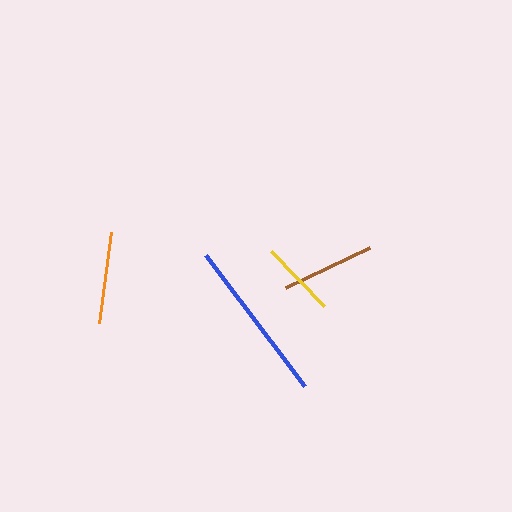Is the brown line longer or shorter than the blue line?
The blue line is longer than the brown line.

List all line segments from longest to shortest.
From longest to shortest: blue, brown, orange, yellow.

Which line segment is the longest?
The blue line is the longest at approximately 164 pixels.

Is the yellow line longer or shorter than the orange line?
The orange line is longer than the yellow line.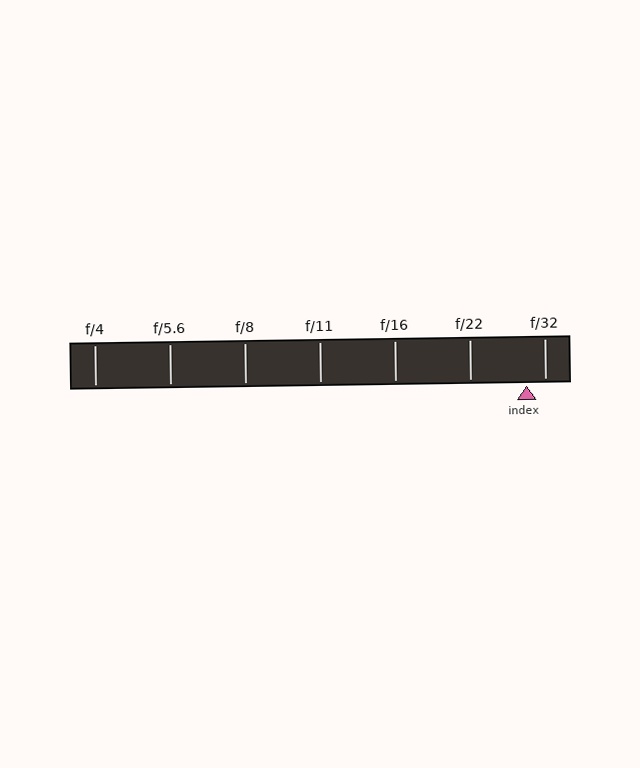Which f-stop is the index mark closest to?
The index mark is closest to f/32.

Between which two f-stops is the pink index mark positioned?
The index mark is between f/22 and f/32.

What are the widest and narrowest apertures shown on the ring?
The widest aperture shown is f/4 and the narrowest is f/32.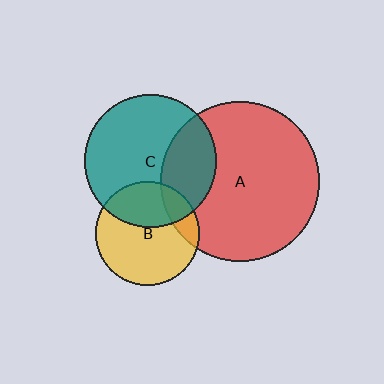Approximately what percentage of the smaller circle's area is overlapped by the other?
Approximately 35%.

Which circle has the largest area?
Circle A (red).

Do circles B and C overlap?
Yes.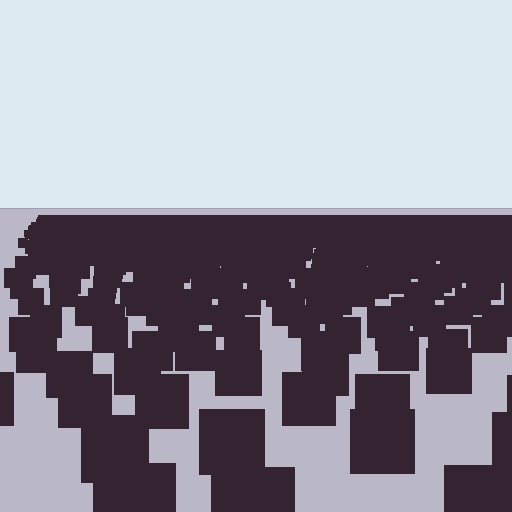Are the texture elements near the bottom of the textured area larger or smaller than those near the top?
Larger. Near the bottom, elements are closer to the viewer and appear at a bigger on-screen size.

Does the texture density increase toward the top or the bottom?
Density increases toward the top.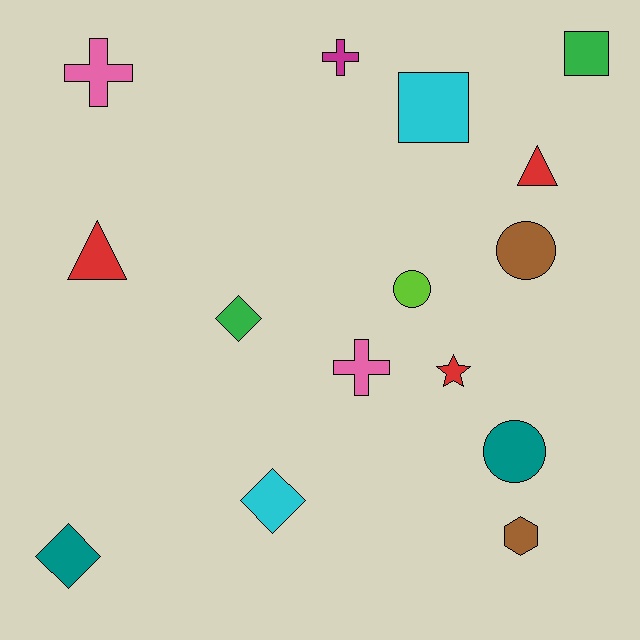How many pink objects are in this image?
There are 2 pink objects.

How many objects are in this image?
There are 15 objects.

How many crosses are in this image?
There are 3 crosses.